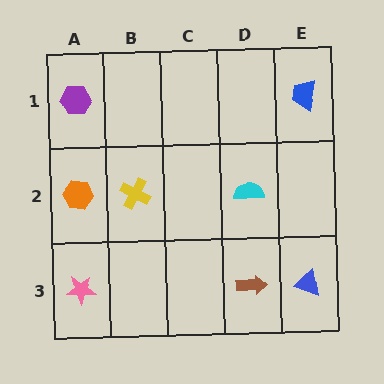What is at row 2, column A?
An orange hexagon.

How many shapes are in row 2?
3 shapes.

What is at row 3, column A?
A pink star.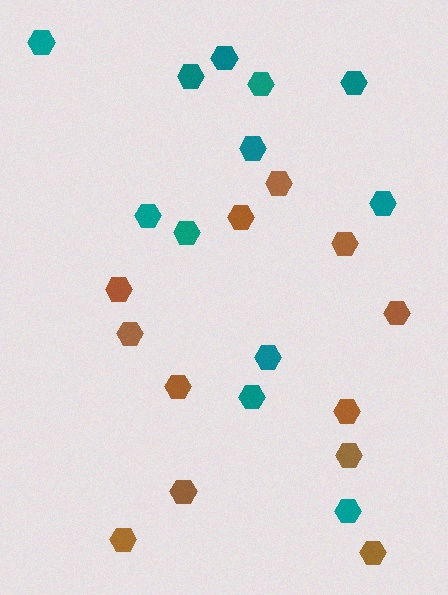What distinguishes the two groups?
There are 2 groups: one group of brown hexagons (12) and one group of teal hexagons (12).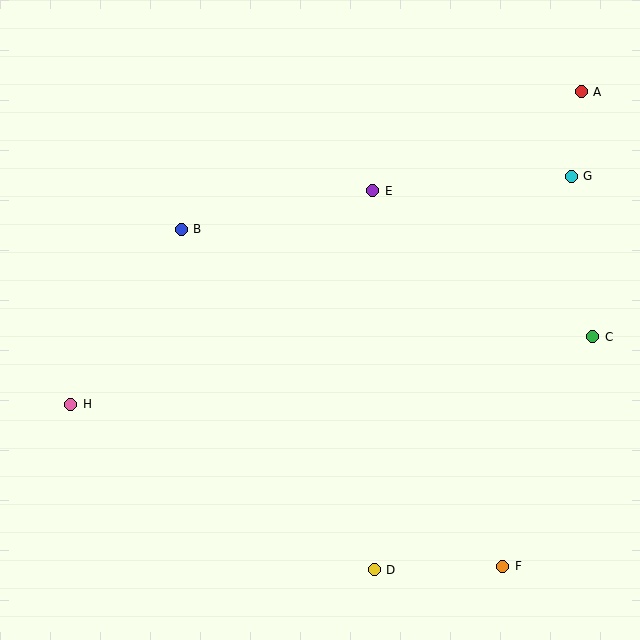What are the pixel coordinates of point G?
Point G is at (571, 176).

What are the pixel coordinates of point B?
Point B is at (181, 229).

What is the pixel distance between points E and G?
The distance between E and G is 199 pixels.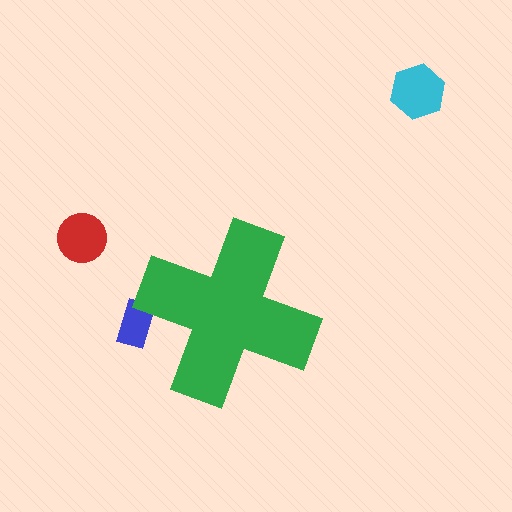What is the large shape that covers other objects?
A green cross.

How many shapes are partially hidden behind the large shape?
1 shape is partially hidden.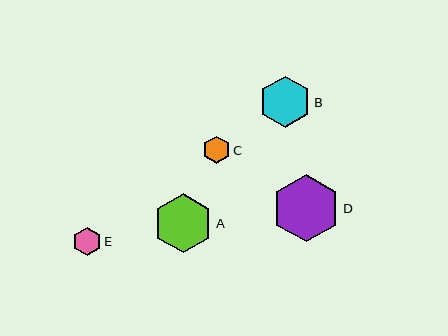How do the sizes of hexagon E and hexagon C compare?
Hexagon E and hexagon C are approximately the same size.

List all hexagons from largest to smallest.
From largest to smallest: D, A, B, E, C.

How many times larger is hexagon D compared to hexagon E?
Hexagon D is approximately 2.4 times the size of hexagon E.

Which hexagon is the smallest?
Hexagon C is the smallest with a size of approximately 28 pixels.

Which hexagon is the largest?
Hexagon D is the largest with a size of approximately 68 pixels.